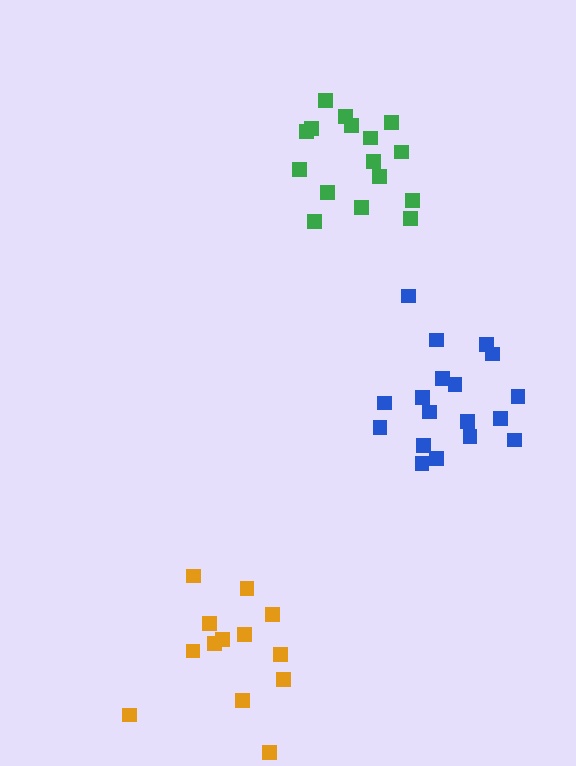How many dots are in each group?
Group 1: 13 dots, Group 2: 16 dots, Group 3: 18 dots (47 total).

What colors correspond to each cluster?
The clusters are colored: orange, green, blue.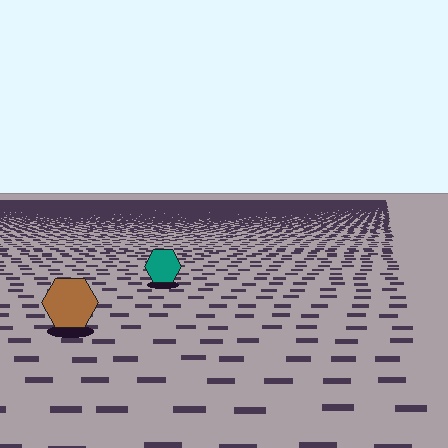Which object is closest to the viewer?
The brown hexagon is closest. The texture marks near it are larger and more spread out.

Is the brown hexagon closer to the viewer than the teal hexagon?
Yes. The brown hexagon is closer — you can tell from the texture gradient: the ground texture is coarser near it.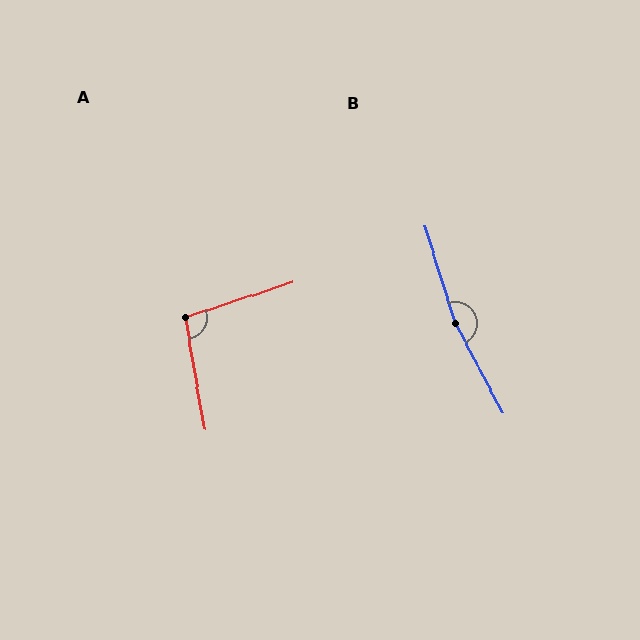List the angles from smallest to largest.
A (99°), B (169°).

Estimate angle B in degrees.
Approximately 169 degrees.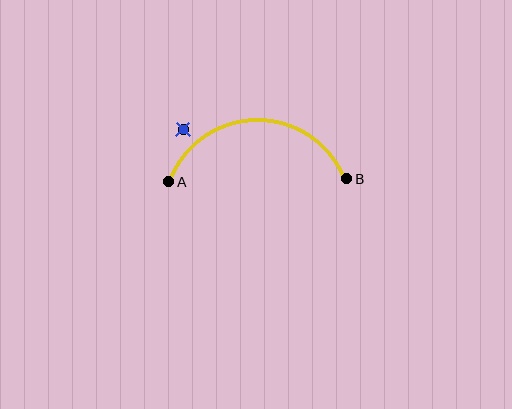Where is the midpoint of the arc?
The arc midpoint is the point on the curve farthest from the straight line joining A and B. It sits above that line.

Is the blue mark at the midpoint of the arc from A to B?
No — the blue mark does not lie on the arc at all. It sits slightly outside the curve.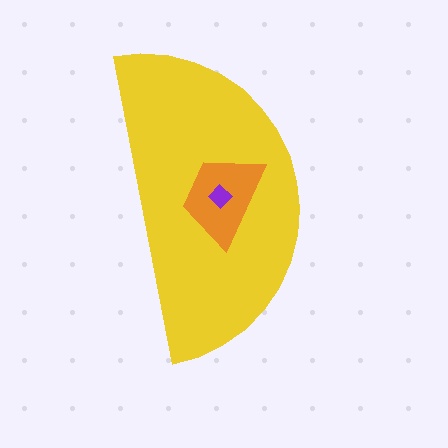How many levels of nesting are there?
3.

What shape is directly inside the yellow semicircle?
The orange trapezoid.